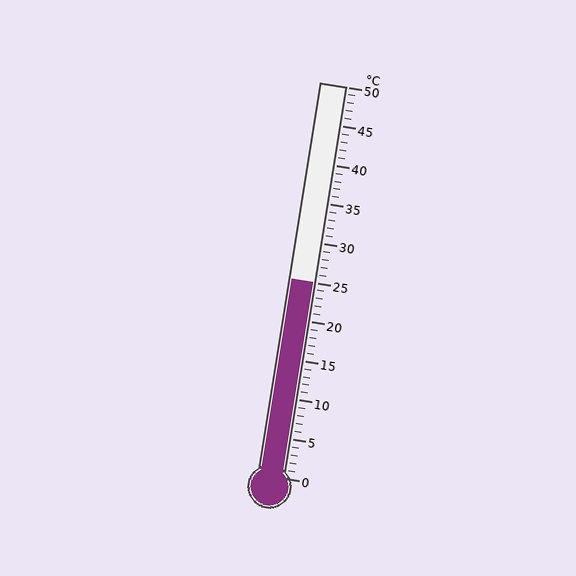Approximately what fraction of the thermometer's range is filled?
The thermometer is filled to approximately 50% of its range.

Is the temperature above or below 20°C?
The temperature is above 20°C.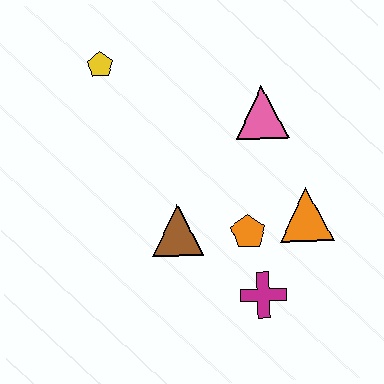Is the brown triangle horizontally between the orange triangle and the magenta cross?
No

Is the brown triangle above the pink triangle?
No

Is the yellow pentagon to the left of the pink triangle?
Yes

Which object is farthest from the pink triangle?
The magenta cross is farthest from the pink triangle.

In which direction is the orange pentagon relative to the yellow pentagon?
The orange pentagon is below the yellow pentagon.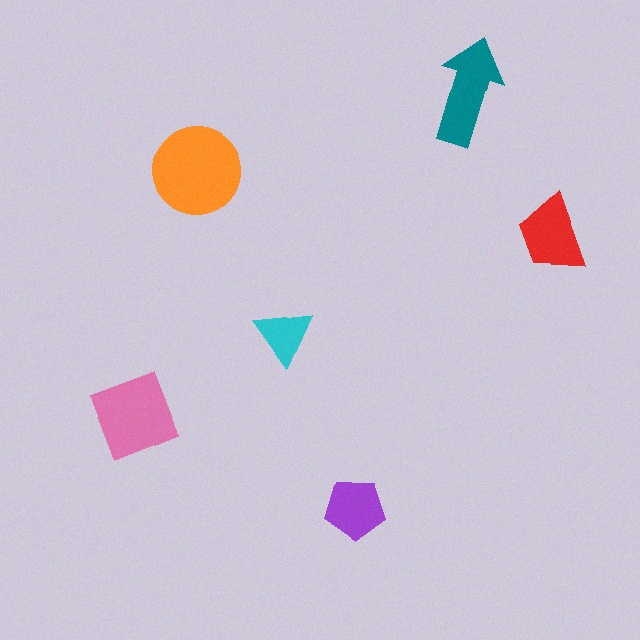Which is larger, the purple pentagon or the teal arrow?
The teal arrow.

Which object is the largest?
The orange circle.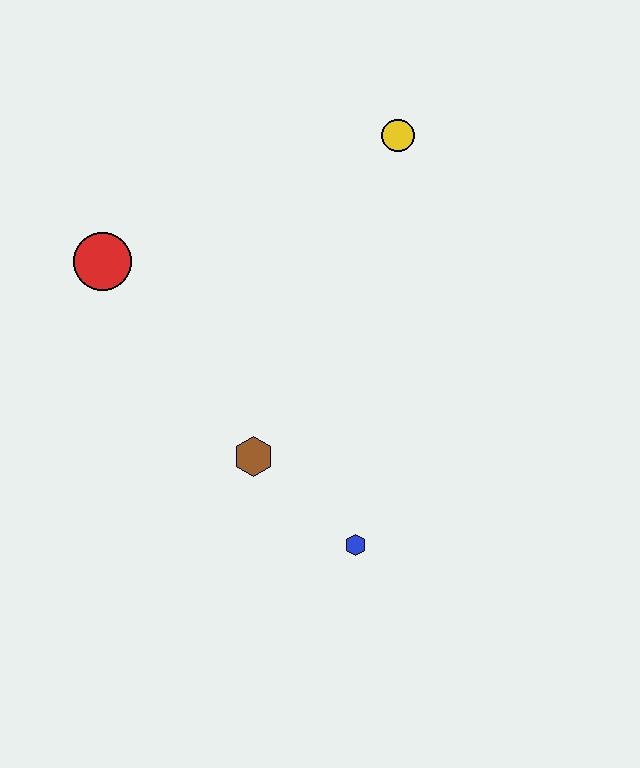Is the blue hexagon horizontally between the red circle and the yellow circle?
Yes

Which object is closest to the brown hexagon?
The blue hexagon is closest to the brown hexagon.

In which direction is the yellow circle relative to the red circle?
The yellow circle is to the right of the red circle.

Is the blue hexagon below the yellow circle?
Yes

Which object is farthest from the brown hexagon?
The yellow circle is farthest from the brown hexagon.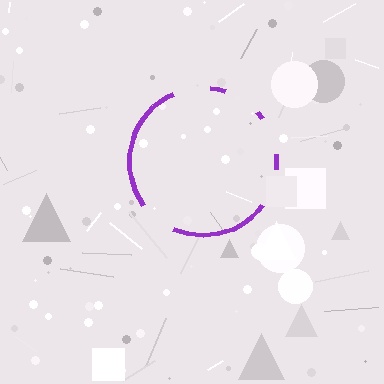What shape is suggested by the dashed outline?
The dashed outline suggests a circle.